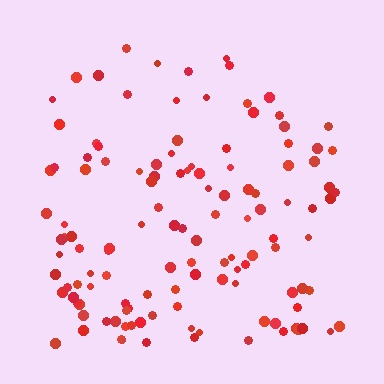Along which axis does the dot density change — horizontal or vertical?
Vertical.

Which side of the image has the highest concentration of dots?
The bottom.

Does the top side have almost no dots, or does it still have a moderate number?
Still a moderate number, just noticeably fewer than the bottom.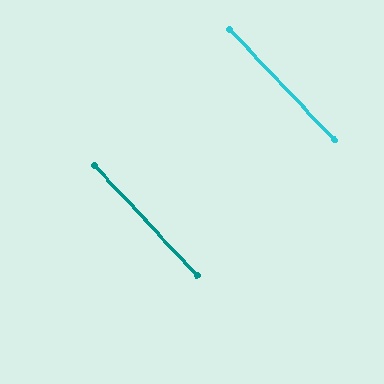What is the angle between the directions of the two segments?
Approximately 0 degrees.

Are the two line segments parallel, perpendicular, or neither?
Parallel — their directions differ by only 0.4°.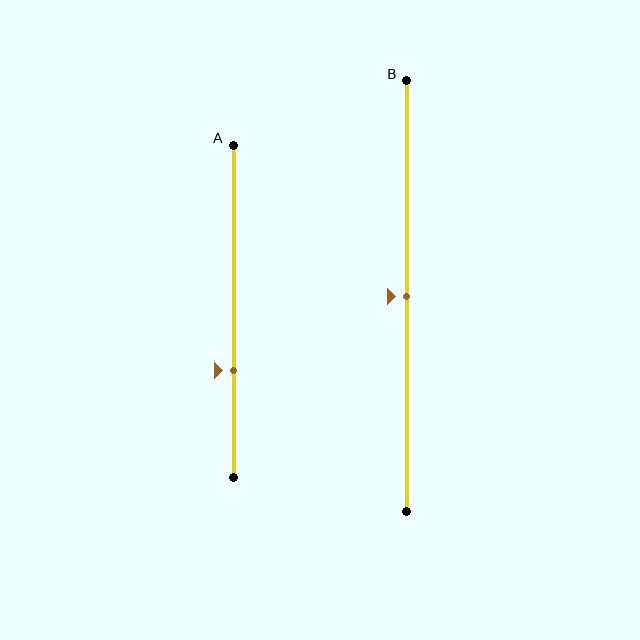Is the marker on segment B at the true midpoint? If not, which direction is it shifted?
Yes, the marker on segment B is at the true midpoint.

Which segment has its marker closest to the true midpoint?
Segment B has its marker closest to the true midpoint.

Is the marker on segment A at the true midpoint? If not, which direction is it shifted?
No, the marker on segment A is shifted downward by about 18% of the segment length.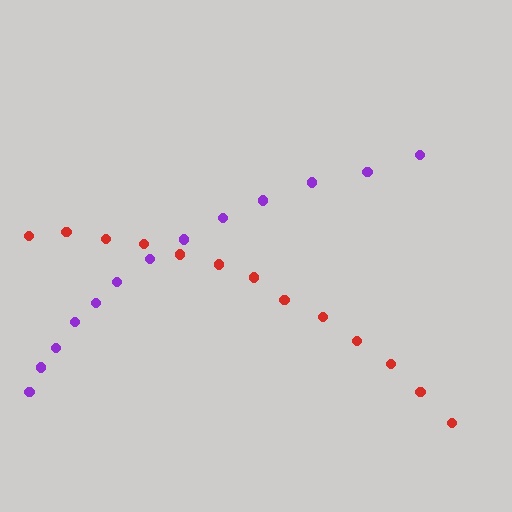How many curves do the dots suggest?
There are 2 distinct paths.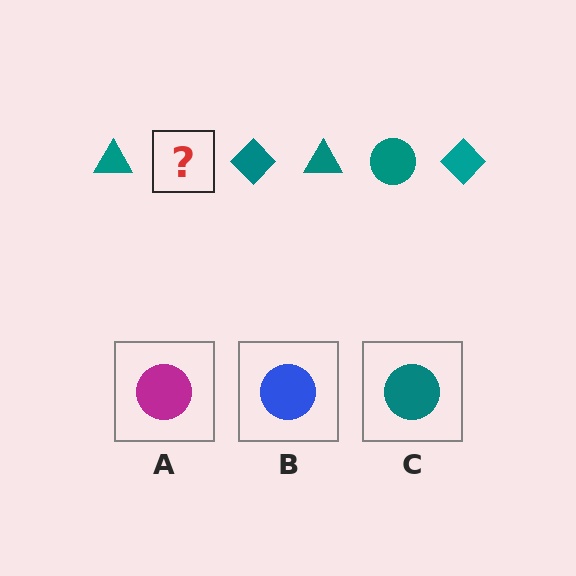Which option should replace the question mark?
Option C.